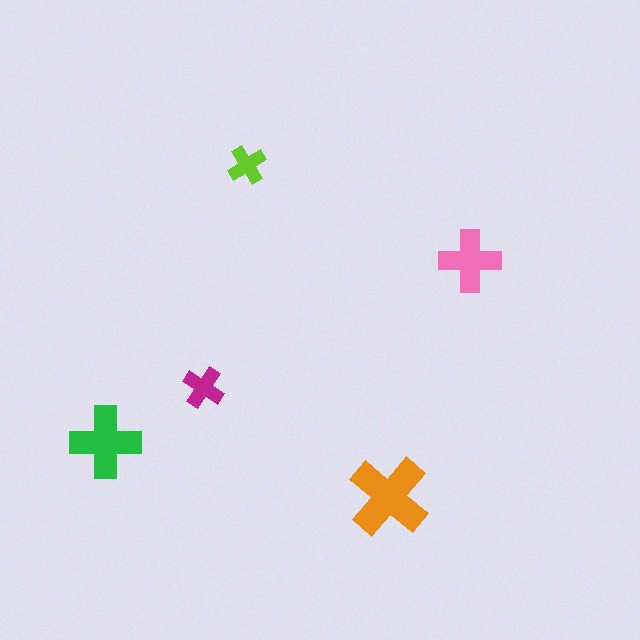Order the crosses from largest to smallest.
the orange one, the green one, the pink one, the magenta one, the lime one.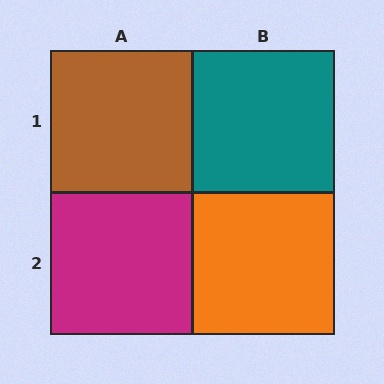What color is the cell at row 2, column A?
Magenta.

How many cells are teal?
1 cell is teal.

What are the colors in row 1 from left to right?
Brown, teal.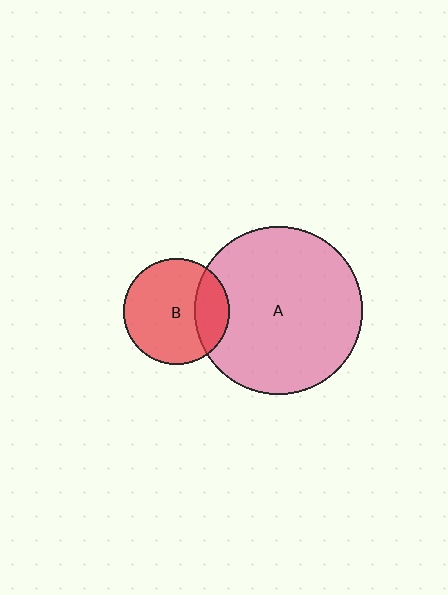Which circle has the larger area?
Circle A (pink).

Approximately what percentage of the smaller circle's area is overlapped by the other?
Approximately 25%.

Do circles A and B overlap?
Yes.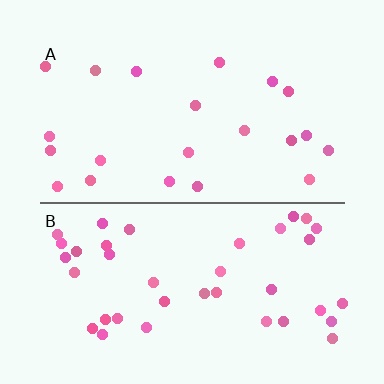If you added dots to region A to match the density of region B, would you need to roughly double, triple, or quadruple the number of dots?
Approximately double.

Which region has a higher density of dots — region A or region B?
B (the bottom).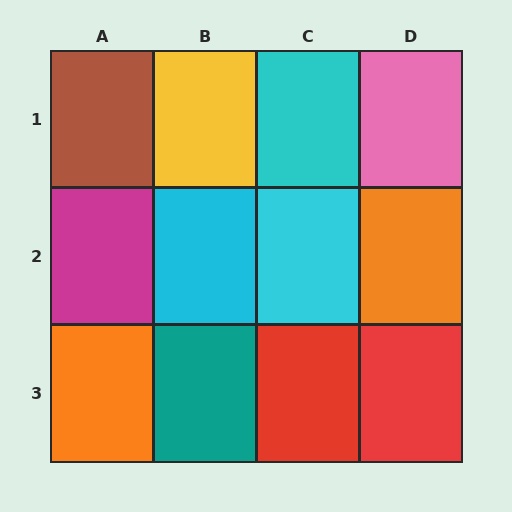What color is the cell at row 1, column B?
Yellow.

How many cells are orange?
2 cells are orange.